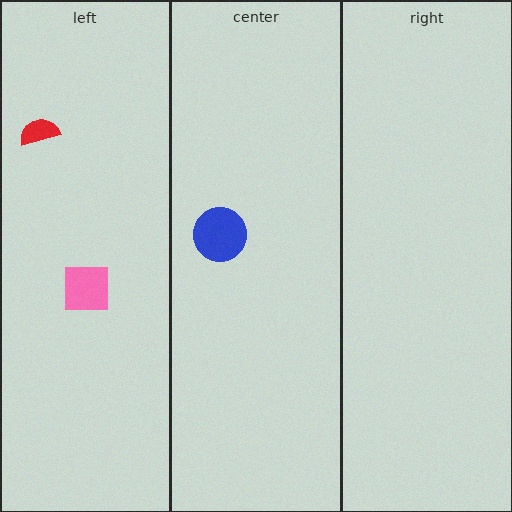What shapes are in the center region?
The blue circle.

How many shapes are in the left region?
2.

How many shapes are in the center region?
1.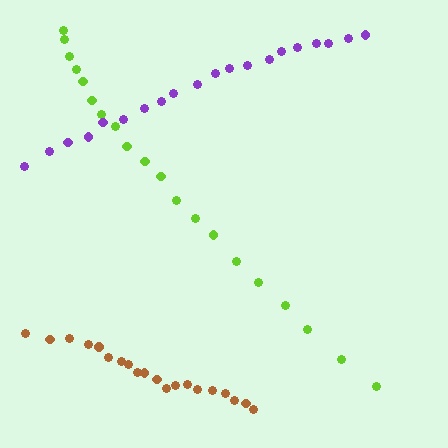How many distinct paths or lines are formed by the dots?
There are 3 distinct paths.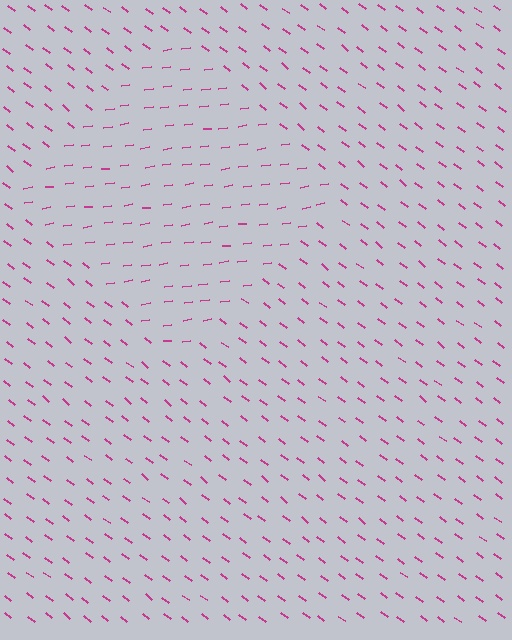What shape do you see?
I see a diamond.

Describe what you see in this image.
The image is filled with small magenta line segments. A diamond region in the image has lines oriented differently from the surrounding lines, creating a visible texture boundary.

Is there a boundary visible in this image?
Yes, there is a texture boundary formed by a change in line orientation.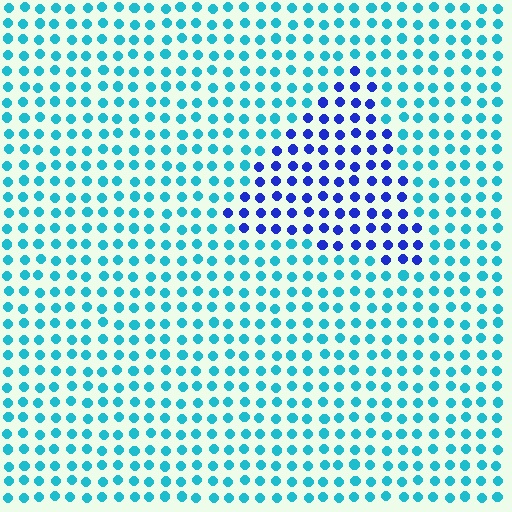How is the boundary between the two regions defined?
The boundary is defined purely by a slight shift in hue (about 49 degrees). Spacing, size, and orientation are identical on both sides.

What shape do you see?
I see a triangle.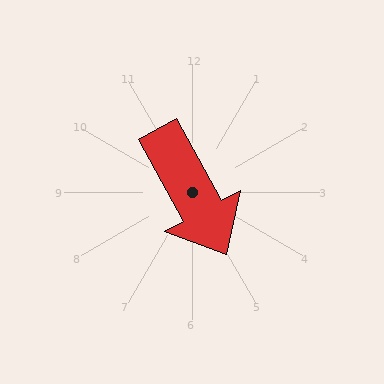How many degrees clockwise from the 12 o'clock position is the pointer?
Approximately 151 degrees.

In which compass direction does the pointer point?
Southeast.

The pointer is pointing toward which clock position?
Roughly 5 o'clock.